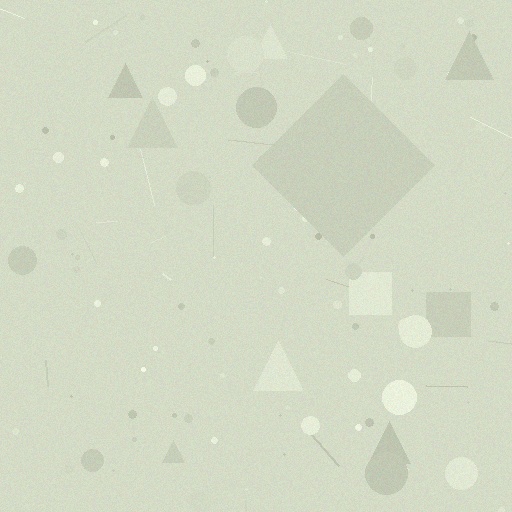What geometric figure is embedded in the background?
A diamond is embedded in the background.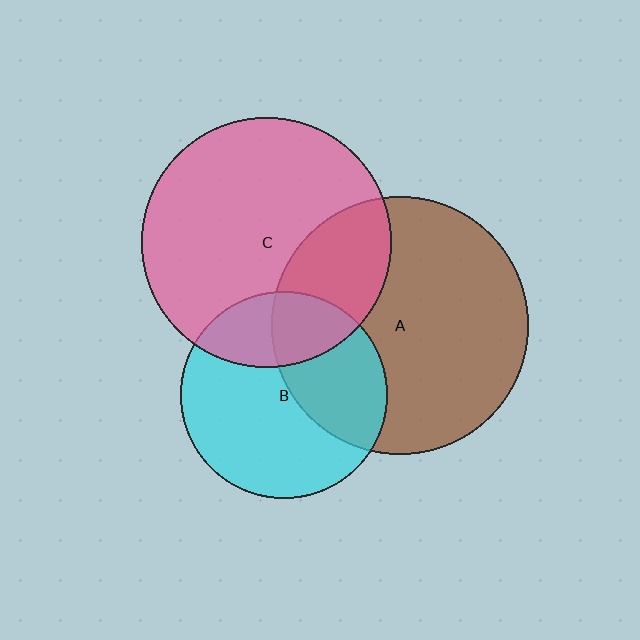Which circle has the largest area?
Circle A (brown).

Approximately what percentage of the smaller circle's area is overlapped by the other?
Approximately 25%.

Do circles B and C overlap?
Yes.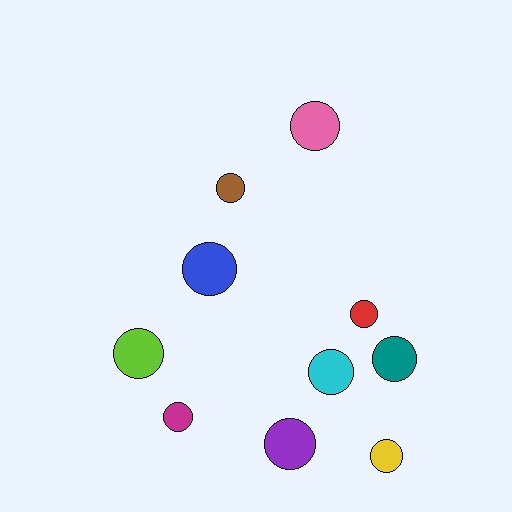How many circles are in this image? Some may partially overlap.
There are 10 circles.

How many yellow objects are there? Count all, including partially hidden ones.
There is 1 yellow object.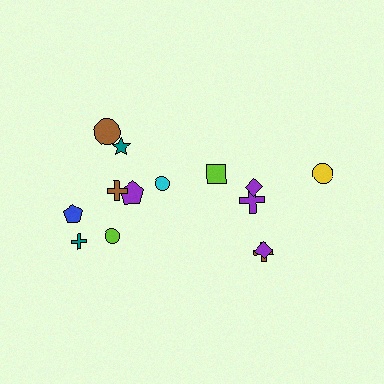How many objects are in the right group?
There are 6 objects.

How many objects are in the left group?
There are 8 objects.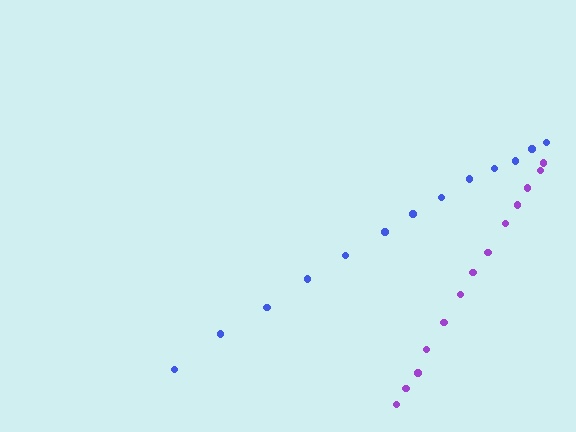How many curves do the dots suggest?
There are 2 distinct paths.